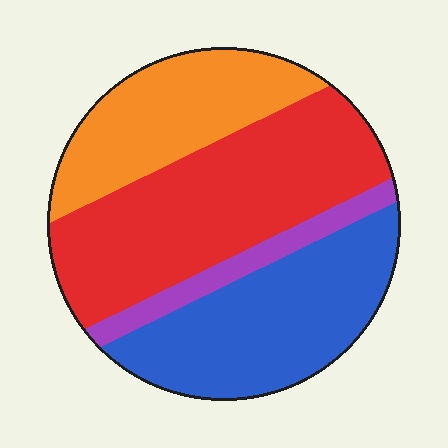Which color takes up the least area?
Purple, at roughly 10%.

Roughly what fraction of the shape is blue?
Blue takes up about one third (1/3) of the shape.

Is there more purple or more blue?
Blue.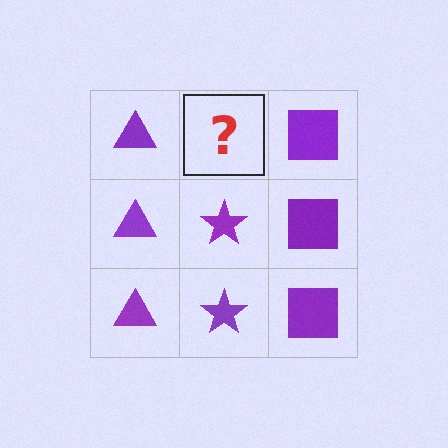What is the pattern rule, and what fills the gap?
The rule is that each column has a consistent shape. The gap should be filled with a purple star.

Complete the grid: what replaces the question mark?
The question mark should be replaced with a purple star.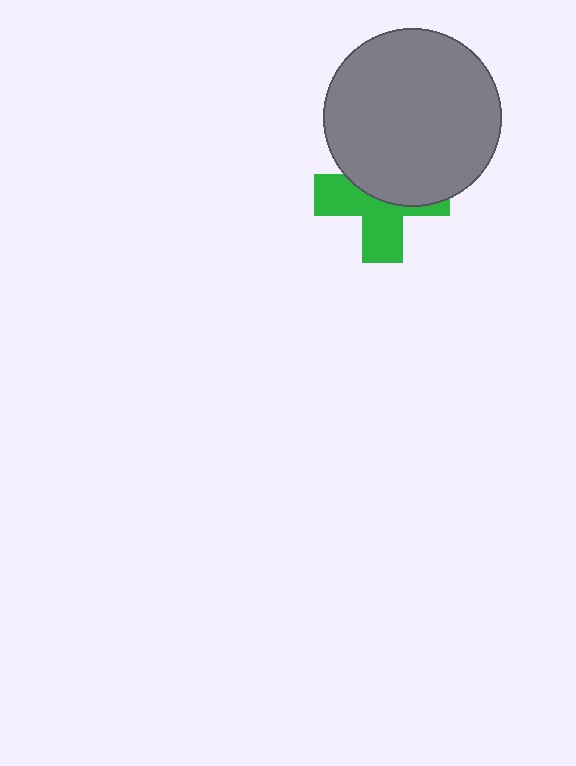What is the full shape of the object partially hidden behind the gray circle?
The partially hidden object is a green cross.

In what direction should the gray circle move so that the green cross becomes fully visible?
The gray circle should move up. That is the shortest direction to clear the overlap and leave the green cross fully visible.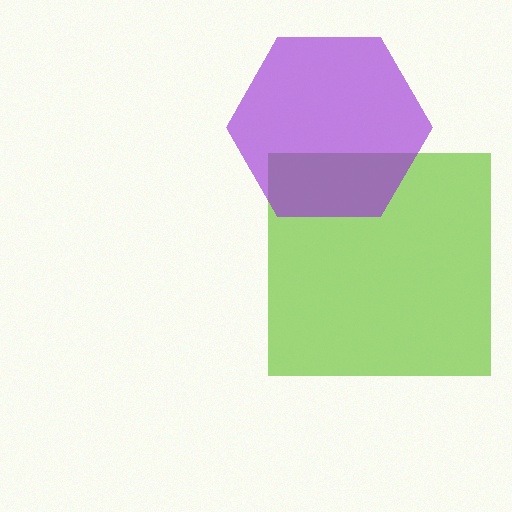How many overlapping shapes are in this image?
There are 2 overlapping shapes in the image.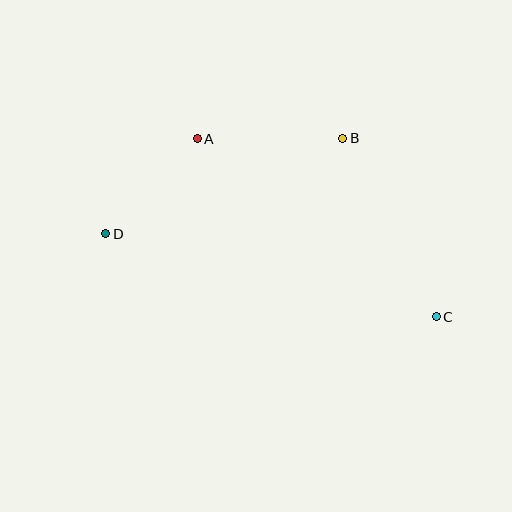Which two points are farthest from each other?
Points C and D are farthest from each other.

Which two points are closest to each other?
Points A and D are closest to each other.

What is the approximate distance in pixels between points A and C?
The distance between A and C is approximately 298 pixels.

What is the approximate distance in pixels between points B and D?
The distance between B and D is approximately 255 pixels.